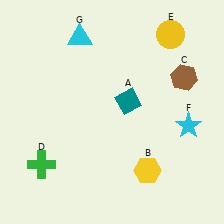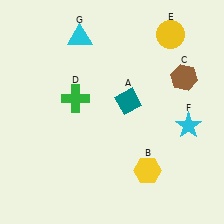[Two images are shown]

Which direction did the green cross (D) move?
The green cross (D) moved up.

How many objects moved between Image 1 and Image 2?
1 object moved between the two images.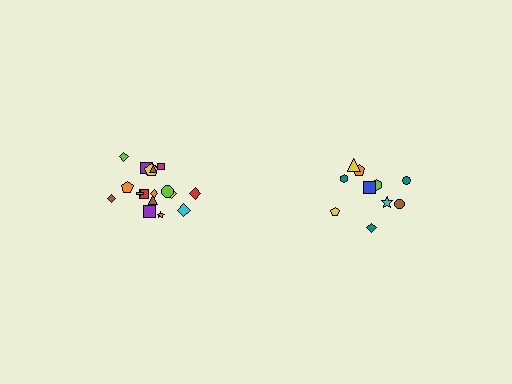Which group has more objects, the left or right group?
The left group.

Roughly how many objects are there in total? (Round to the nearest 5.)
Roughly 30 objects in total.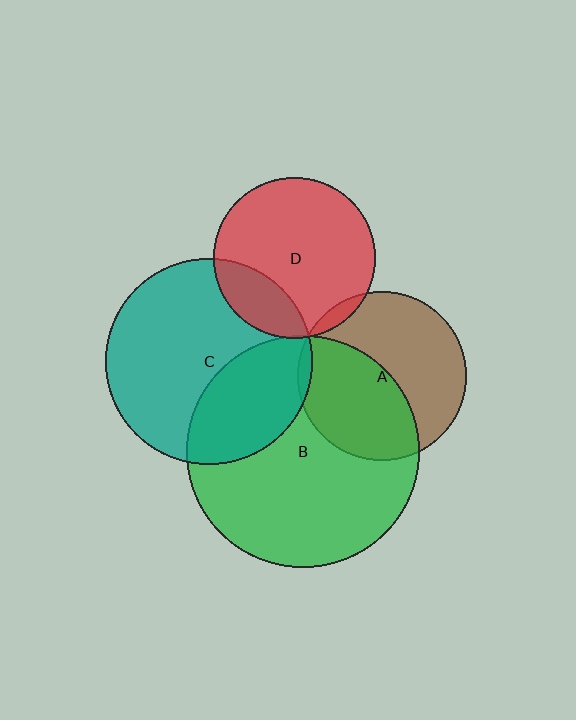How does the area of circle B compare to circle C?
Approximately 1.3 times.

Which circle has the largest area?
Circle B (green).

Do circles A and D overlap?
Yes.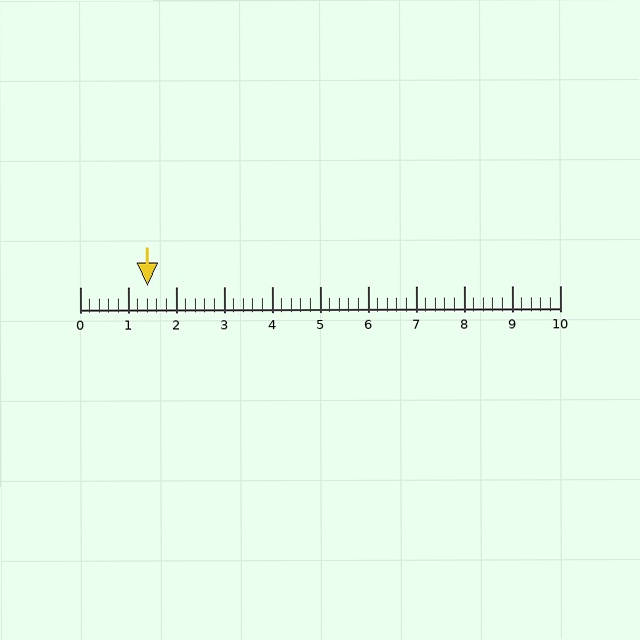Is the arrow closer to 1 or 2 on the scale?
The arrow is closer to 1.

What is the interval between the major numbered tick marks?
The major tick marks are spaced 1 units apart.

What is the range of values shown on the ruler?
The ruler shows values from 0 to 10.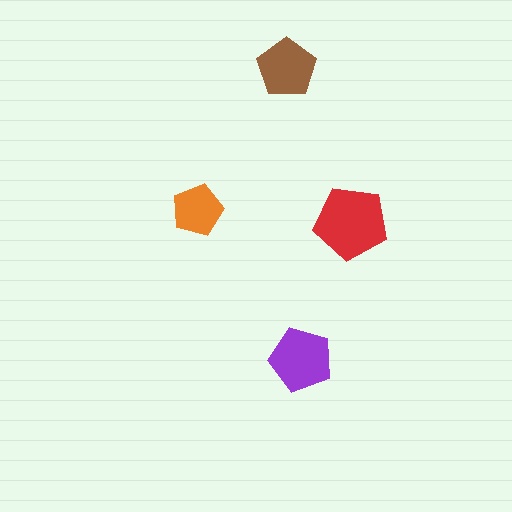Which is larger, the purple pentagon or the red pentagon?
The red one.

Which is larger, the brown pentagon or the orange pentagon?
The brown one.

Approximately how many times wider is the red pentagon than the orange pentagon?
About 1.5 times wider.